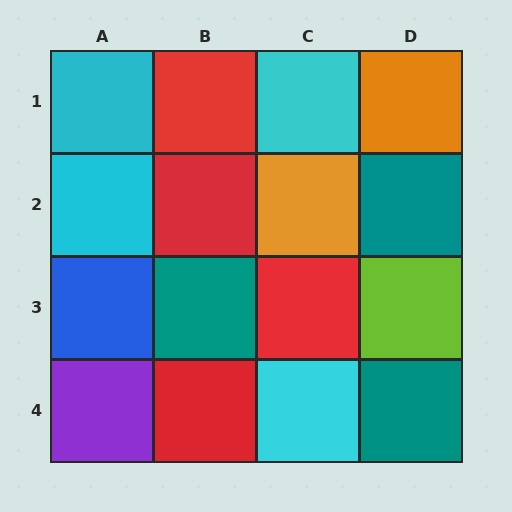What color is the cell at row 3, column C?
Red.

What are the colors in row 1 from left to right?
Cyan, red, cyan, orange.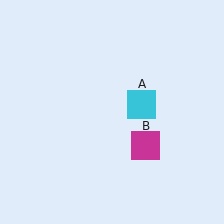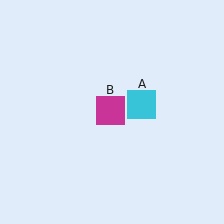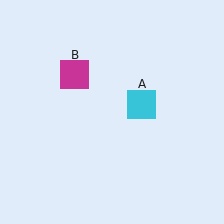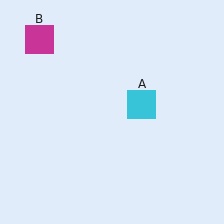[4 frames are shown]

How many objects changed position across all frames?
1 object changed position: magenta square (object B).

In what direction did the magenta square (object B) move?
The magenta square (object B) moved up and to the left.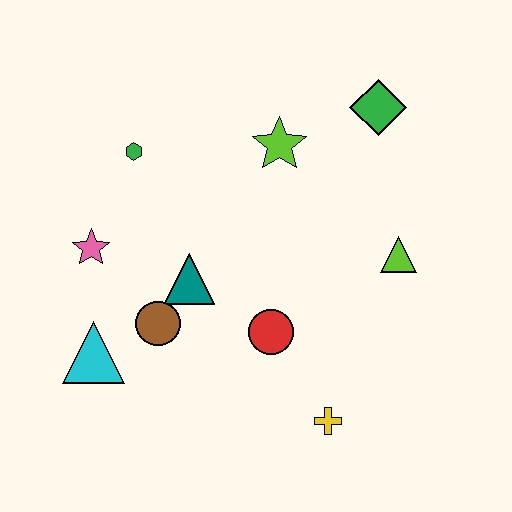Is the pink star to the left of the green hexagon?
Yes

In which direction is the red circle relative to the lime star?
The red circle is below the lime star.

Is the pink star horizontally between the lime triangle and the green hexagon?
No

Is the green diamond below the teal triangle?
No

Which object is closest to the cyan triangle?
The brown circle is closest to the cyan triangle.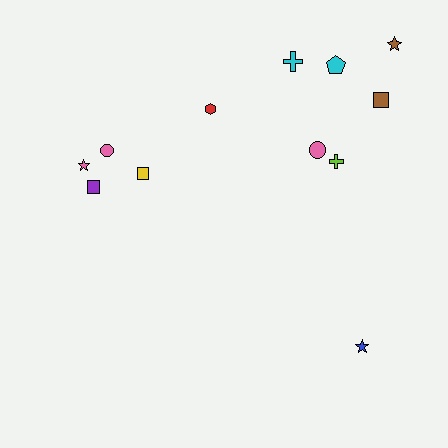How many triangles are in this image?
There are no triangles.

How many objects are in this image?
There are 12 objects.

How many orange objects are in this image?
There are no orange objects.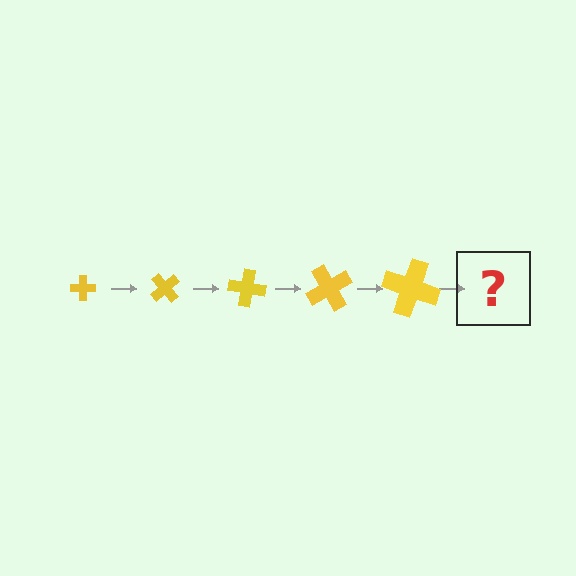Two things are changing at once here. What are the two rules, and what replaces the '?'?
The two rules are that the cross grows larger each step and it rotates 50 degrees each step. The '?' should be a cross, larger than the previous one and rotated 250 degrees from the start.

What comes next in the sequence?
The next element should be a cross, larger than the previous one and rotated 250 degrees from the start.